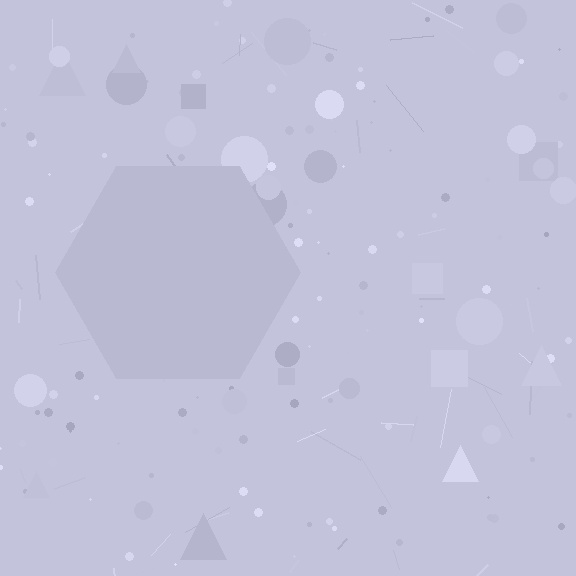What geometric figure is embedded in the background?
A hexagon is embedded in the background.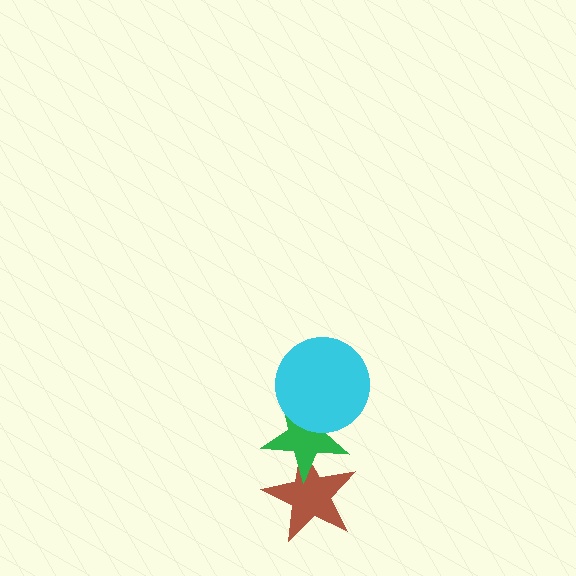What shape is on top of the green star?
The cyan circle is on top of the green star.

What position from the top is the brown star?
The brown star is 3rd from the top.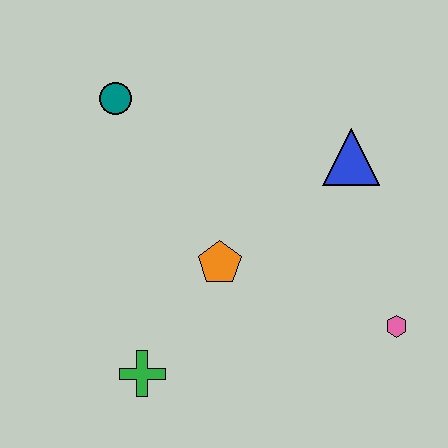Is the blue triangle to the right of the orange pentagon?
Yes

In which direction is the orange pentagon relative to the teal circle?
The orange pentagon is below the teal circle.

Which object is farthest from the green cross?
The blue triangle is farthest from the green cross.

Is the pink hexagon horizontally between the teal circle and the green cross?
No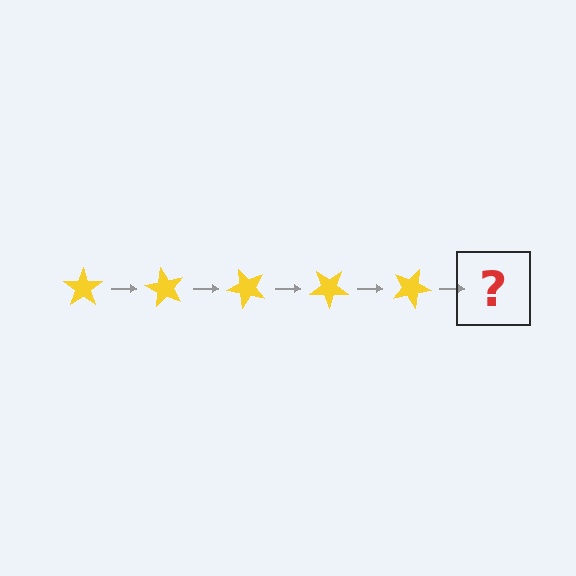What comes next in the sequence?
The next element should be a yellow star rotated 300 degrees.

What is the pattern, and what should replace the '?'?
The pattern is that the star rotates 60 degrees each step. The '?' should be a yellow star rotated 300 degrees.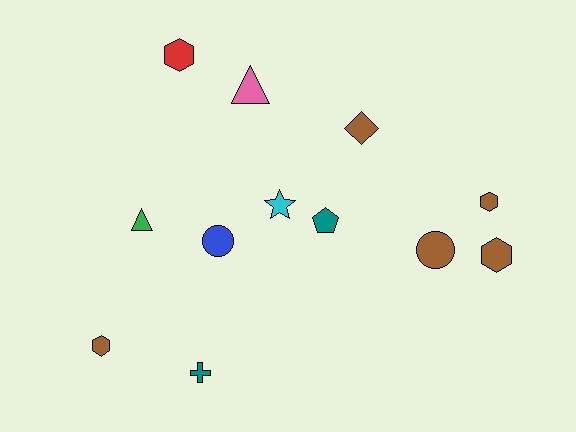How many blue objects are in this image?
There is 1 blue object.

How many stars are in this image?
There is 1 star.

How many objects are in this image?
There are 12 objects.